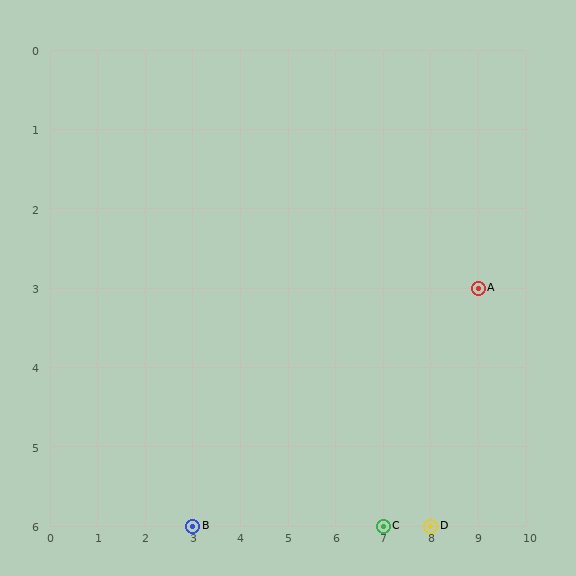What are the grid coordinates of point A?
Point A is at grid coordinates (9, 3).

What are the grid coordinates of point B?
Point B is at grid coordinates (3, 6).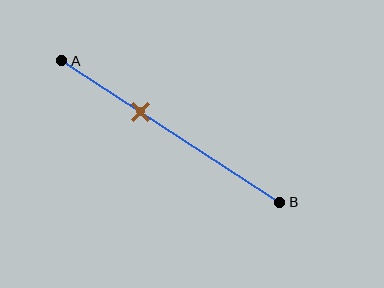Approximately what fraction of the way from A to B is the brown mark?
The brown mark is approximately 35% of the way from A to B.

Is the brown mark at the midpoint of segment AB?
No, the mark is at about 35% from A, not at the 50% midpoint.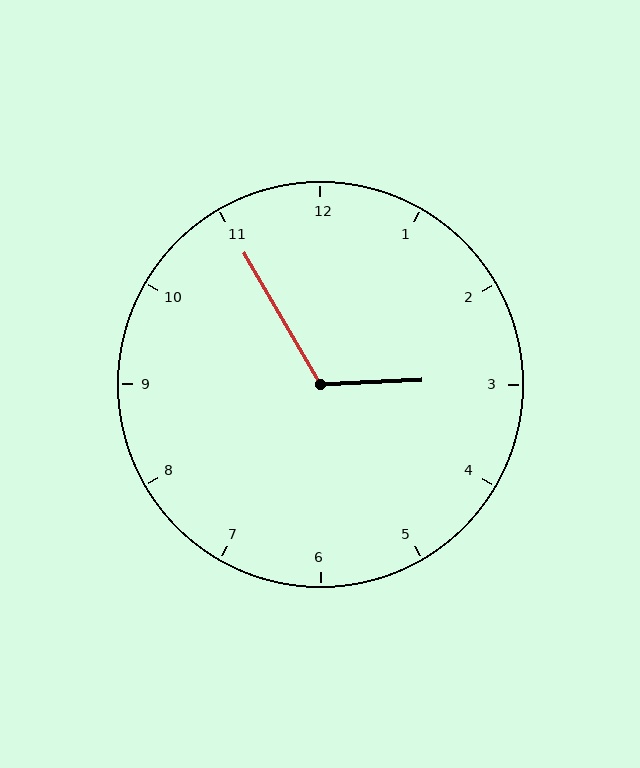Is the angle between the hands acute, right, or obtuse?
It is obtuse.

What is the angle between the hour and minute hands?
Approximately 118 degrees.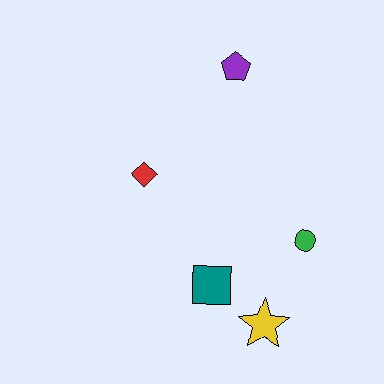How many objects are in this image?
There are 5 objects.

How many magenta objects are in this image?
There are no magenta objects.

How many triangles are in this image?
There are no triangles.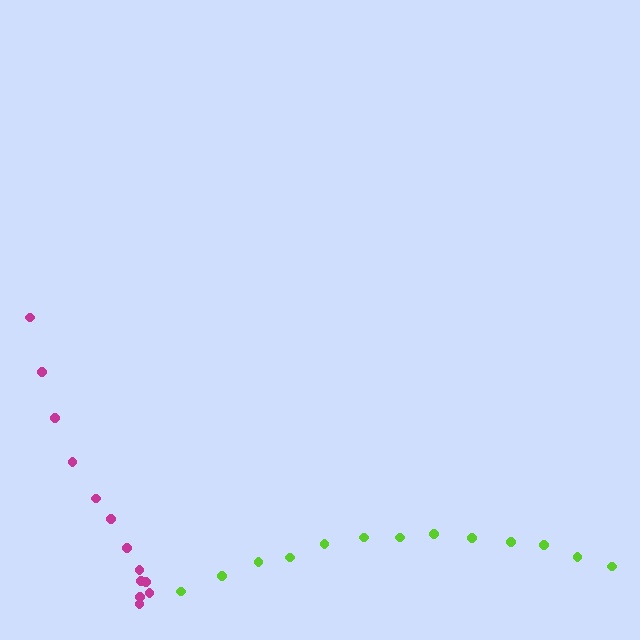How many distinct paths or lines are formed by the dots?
There are 2 distinct paths.